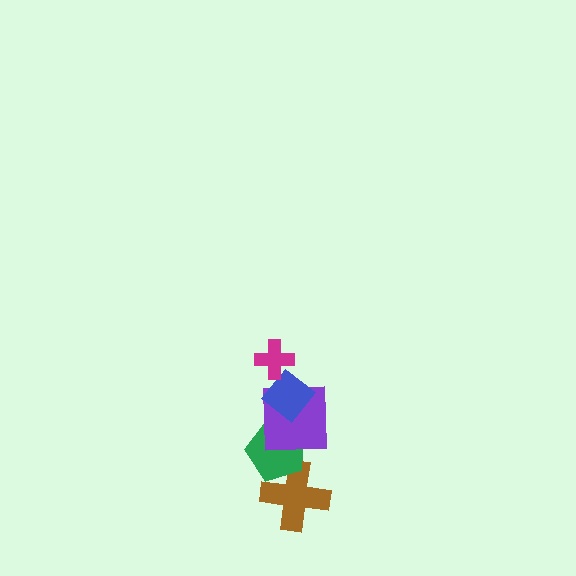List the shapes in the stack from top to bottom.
From top to bottom: the magenta cross, the blue diamond, the purple square, the green pentagon, the brown cross.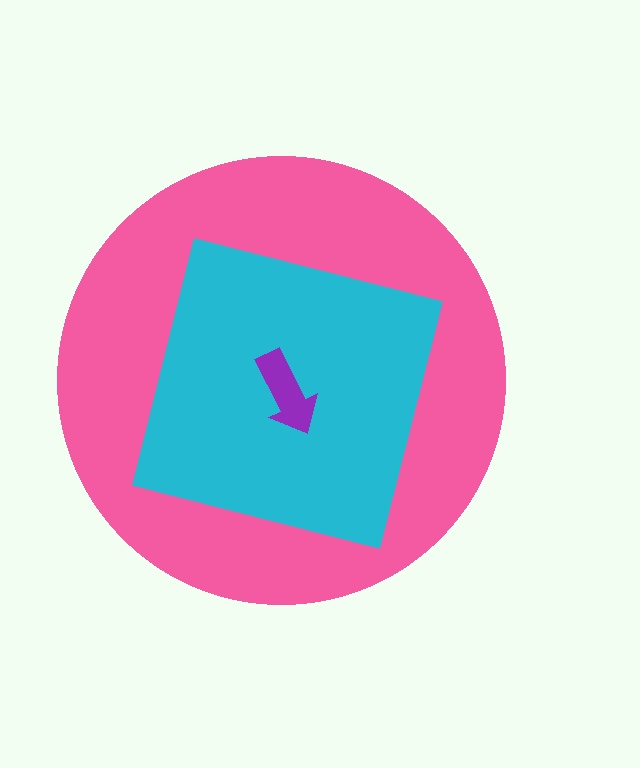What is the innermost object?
The purple arrow.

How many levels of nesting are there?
3.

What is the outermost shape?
The pink circle.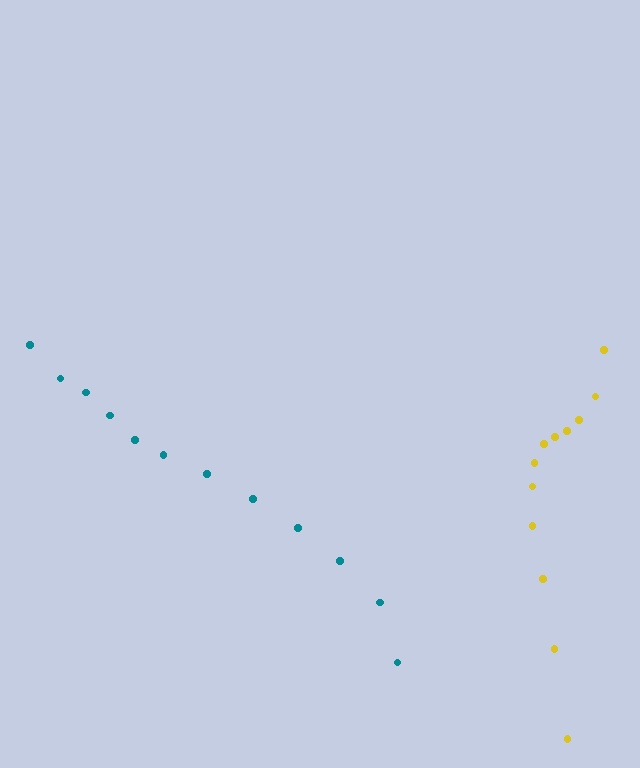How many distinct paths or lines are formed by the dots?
There are 2 distinct paths.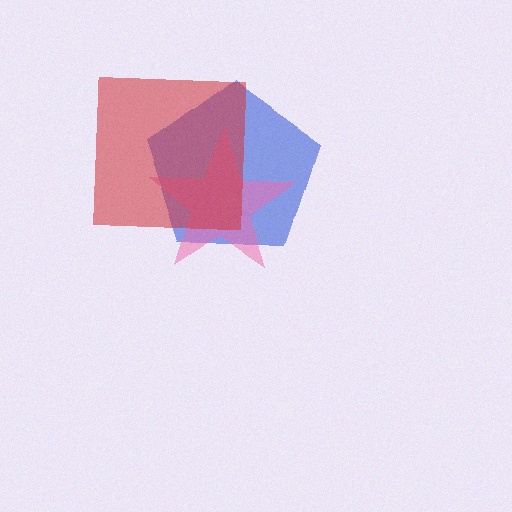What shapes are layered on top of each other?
The layered shapes are: a blue pentagon, a pink star, a red square.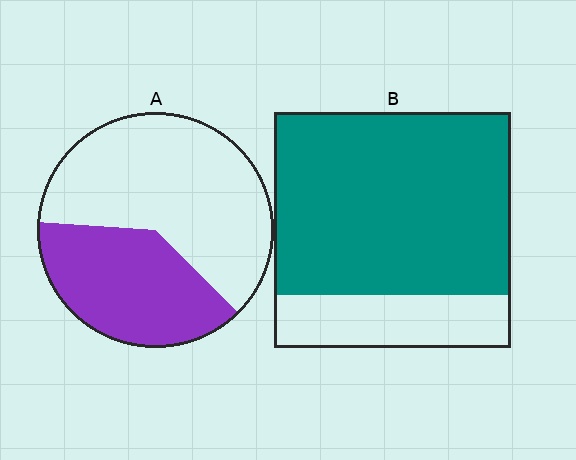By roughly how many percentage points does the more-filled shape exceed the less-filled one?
By roughly 40 percentage points (B over A).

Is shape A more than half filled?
No.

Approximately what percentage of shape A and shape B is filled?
A is approximately 40% and B is approximately 80%.